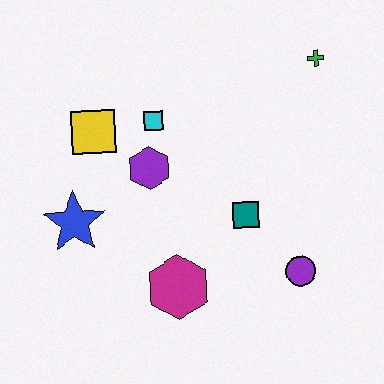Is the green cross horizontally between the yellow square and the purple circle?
No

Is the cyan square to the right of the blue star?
Yes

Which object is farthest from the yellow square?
The purple circle is farthest from the yellow square.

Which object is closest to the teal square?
The purple circle is closest to the teal square.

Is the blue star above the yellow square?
No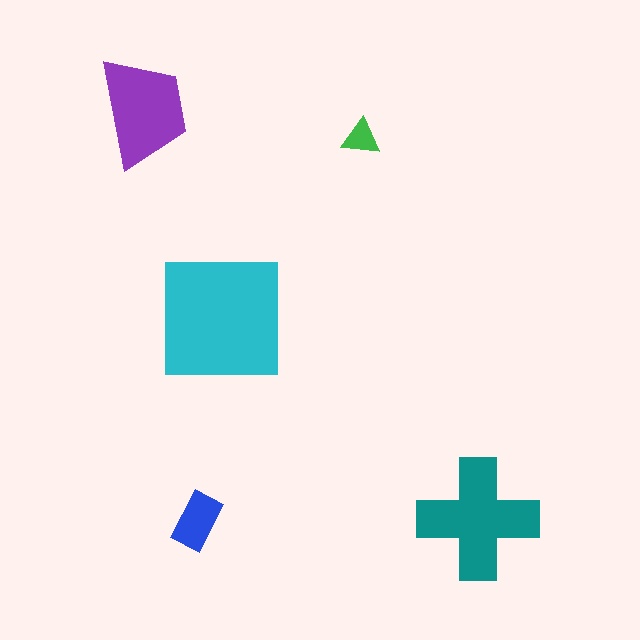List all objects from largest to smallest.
The cyan square, the teal cross, the purple trapezoid, the blue rectangle, the green triangle.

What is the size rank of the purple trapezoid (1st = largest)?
3rd.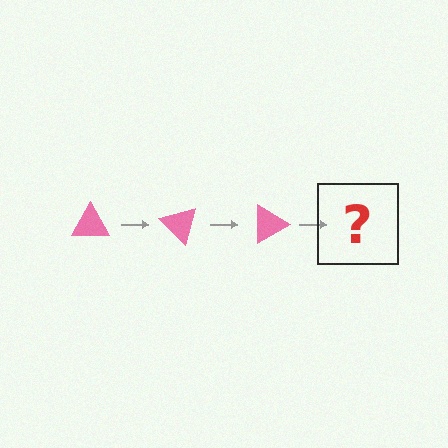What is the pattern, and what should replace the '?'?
The pattern is that the triangle rotates 45 degrees each step. The '?' should be a pink triangle rotated 135 degrees.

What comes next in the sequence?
The next element should be a pink triangle rotated 135 degrees.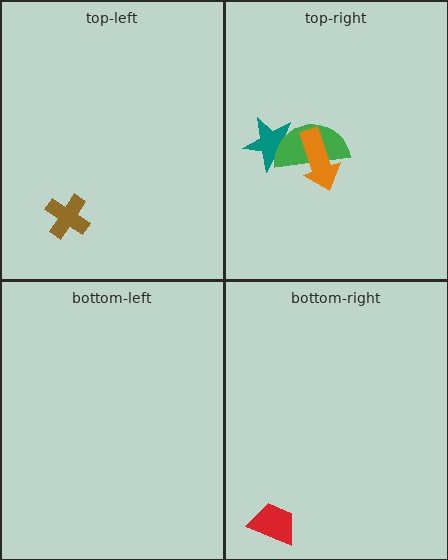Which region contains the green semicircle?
The top-right region.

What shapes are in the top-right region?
The teal star, the green semicircle, the orange arrow.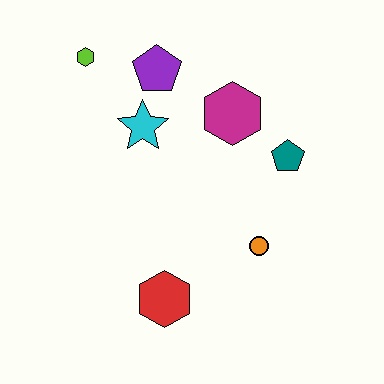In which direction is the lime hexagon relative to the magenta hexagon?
The lime hexagon is to the left of the magenta hexagon.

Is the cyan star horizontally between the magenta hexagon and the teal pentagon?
No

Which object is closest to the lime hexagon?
The purple pentagon is closest to the lime hexagon.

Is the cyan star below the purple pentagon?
Yes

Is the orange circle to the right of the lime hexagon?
Yes